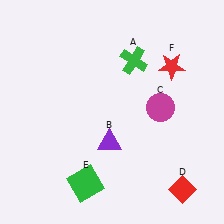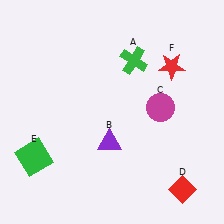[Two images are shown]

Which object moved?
The green square (E) moved left.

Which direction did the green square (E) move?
The green square (E) moved left.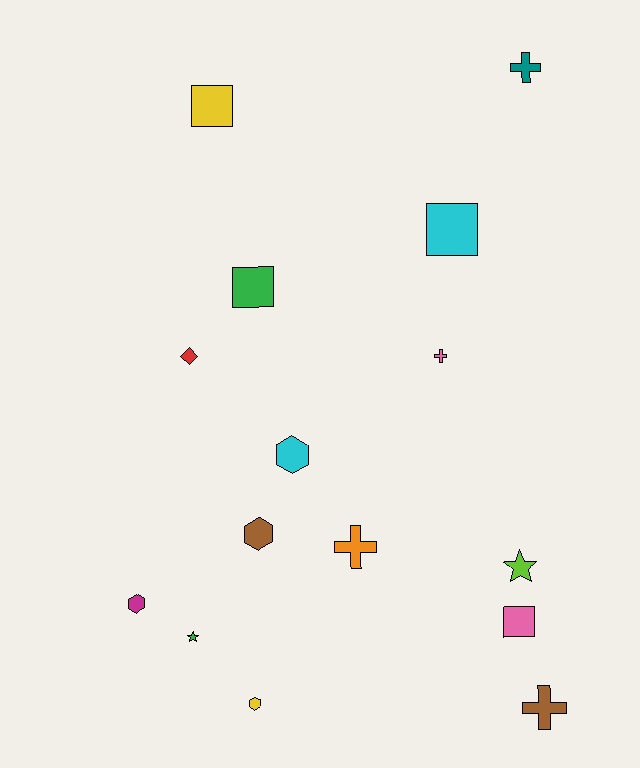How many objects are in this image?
There are 15 objects.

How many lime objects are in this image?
There is 1 lime object.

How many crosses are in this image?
There are 4 crosses.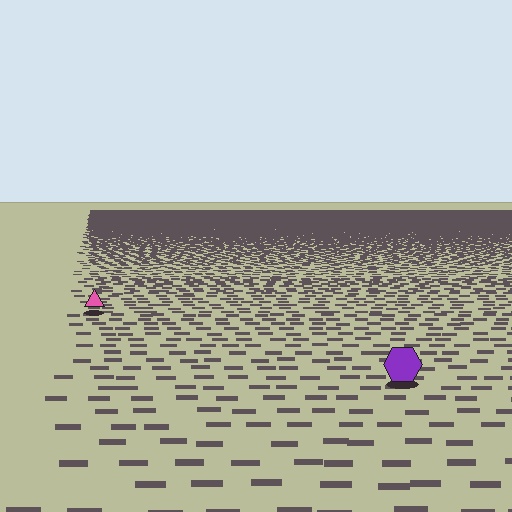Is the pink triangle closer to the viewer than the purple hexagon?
No. The purple hexagon is closer — you can tell from the texture gradient: the ground texture is coarser near it.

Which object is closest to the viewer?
The purple hexagon is closest. The texture marks near it are larger and more spread out.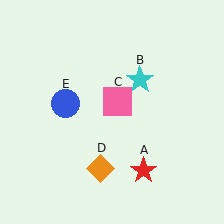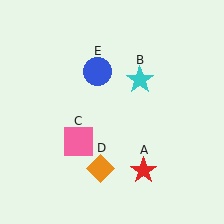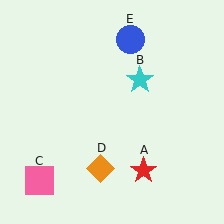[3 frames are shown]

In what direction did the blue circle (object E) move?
The blue circle (object E) moved up and to the right.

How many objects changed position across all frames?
2 objects changed position: pink square (object C), blue circle (object E).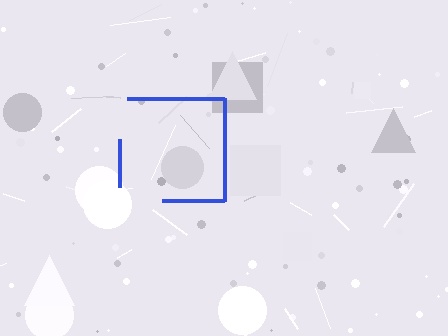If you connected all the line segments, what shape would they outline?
They would outline a square.